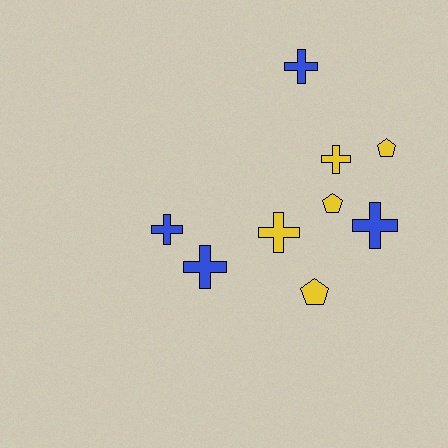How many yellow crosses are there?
There are 2 yellow crosses.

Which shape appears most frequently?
Cross, with 6 objects.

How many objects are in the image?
There are 9 objects.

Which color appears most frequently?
Yellow, with 5 objects.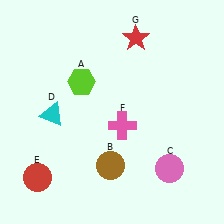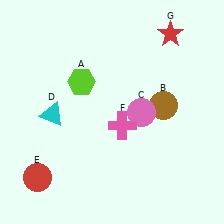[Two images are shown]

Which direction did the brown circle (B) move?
The brown circle (B) moved up.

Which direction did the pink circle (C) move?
The pink circle (C) moved up.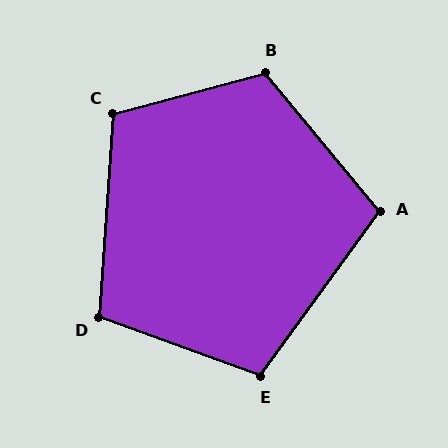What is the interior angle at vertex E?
Approximately 106 degrees (obtuse).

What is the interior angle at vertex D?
Approximately 106 degrees (obtuse).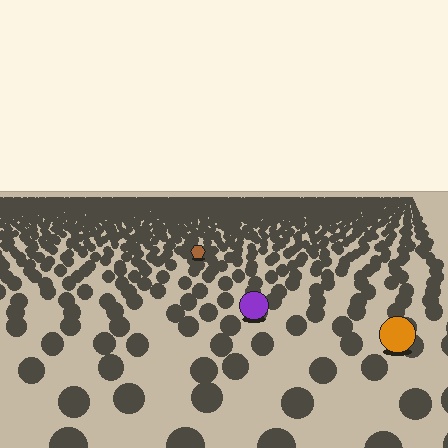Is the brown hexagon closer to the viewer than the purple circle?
No. The purple circle is closer — you can tell from the texture gradient: the ground texture is coarser near it.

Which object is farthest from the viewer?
The brown hexagon is farthest from the viewer. It appears smaller and the ground texture around it is denser.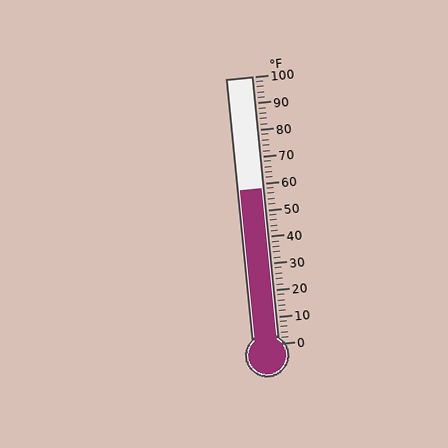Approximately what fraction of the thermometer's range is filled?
The thermometer is filled to approximately 60% of its range.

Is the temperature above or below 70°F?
The temperature is below 70°F.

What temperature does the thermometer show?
The thermometer shows approximately 58°F.